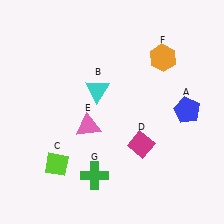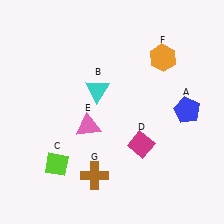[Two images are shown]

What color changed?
The cross (G) changed from green in Image 1 to brown in Image 2.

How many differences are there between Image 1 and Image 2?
There is 1 difference between the two images.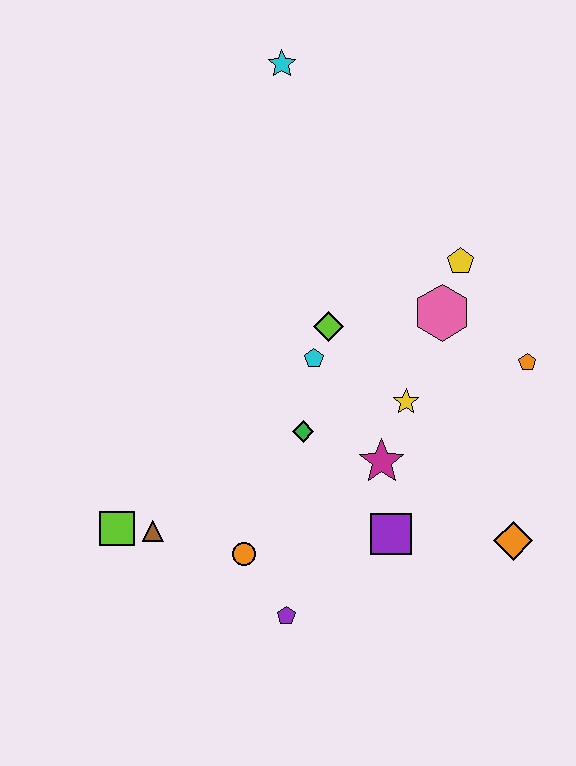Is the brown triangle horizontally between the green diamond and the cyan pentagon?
No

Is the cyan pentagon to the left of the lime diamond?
Yes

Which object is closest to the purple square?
The magenta star is closest to the purple square.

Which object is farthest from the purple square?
The cyan star is farthest from the purple square.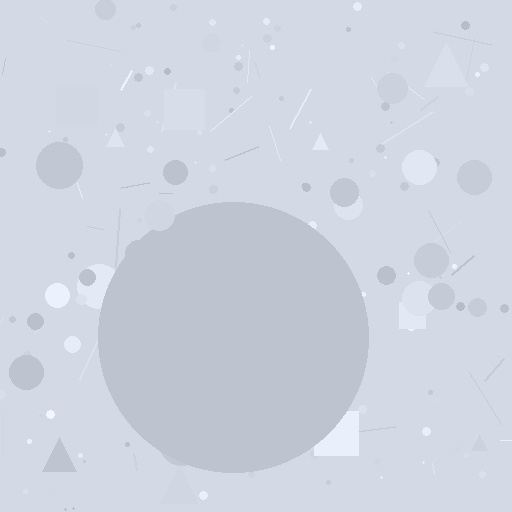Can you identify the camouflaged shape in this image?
The camouflaged shape is a circle.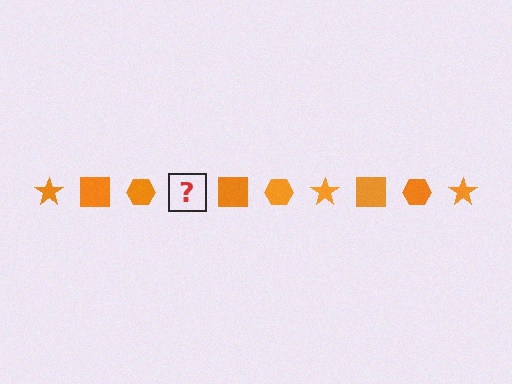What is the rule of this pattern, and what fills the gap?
The rule is that the pattern cycles through star, square, hexagon shapes in orange. The gap should be filled with an orange star.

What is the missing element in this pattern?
The missing element is an orange star.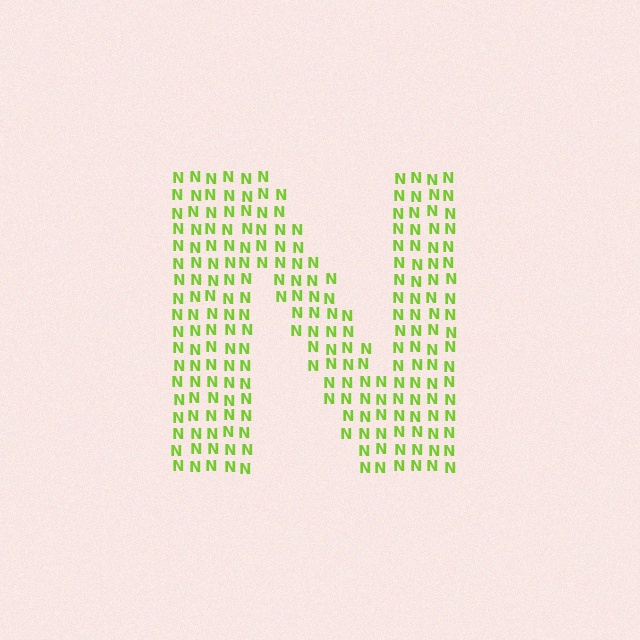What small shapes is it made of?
It is made of small letter N's.